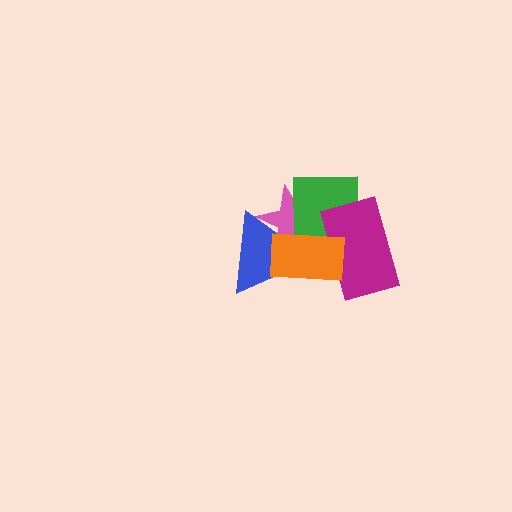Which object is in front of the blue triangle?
The orange rectangle is in front of the blue triangle.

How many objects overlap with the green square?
3 objects overlap with the green square.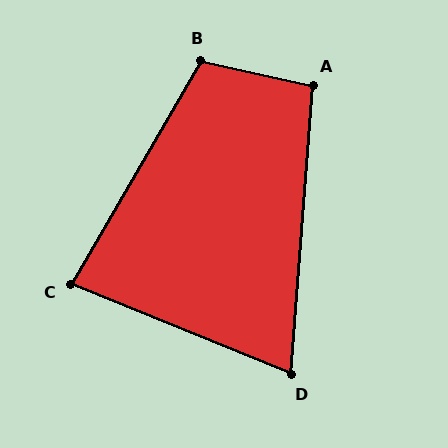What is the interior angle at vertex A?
Approximately 98 degrees (obtuse).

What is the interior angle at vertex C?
Approximately 82 degrees (acute).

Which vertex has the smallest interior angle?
D, at approximately 72 degrees.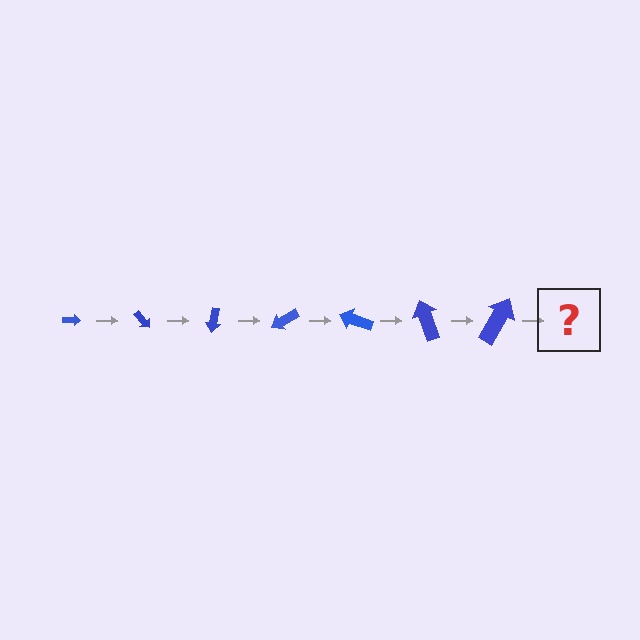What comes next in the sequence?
The next element should be an arrow, larger than the previous one and rotated 350 degrees from the start.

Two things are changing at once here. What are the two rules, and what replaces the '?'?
The two rules are that the arrow grows larger each step and it rotates 50 degrees each step. The '?' should be an arrow, larger than the previous one and rotated 350 degrees from the start.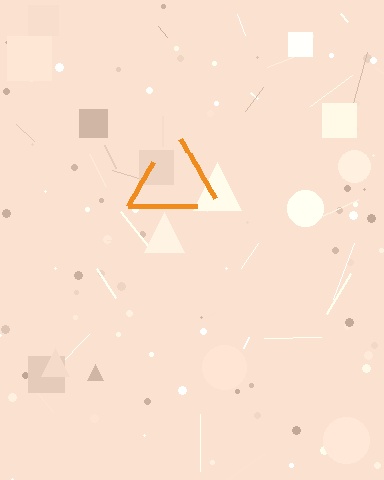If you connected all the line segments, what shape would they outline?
They would outline a triangle.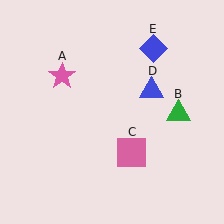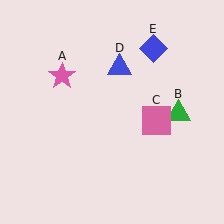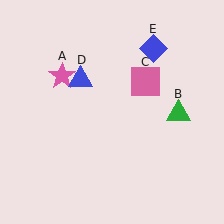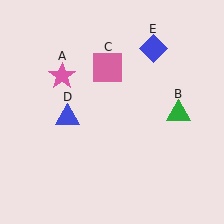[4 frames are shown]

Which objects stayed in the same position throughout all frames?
Pink star (object A) and green triangle (object B) and blue diamond (object E) remained stationary.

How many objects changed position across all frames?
2 objects changed position: pink square (object C), blue triangle (object D).